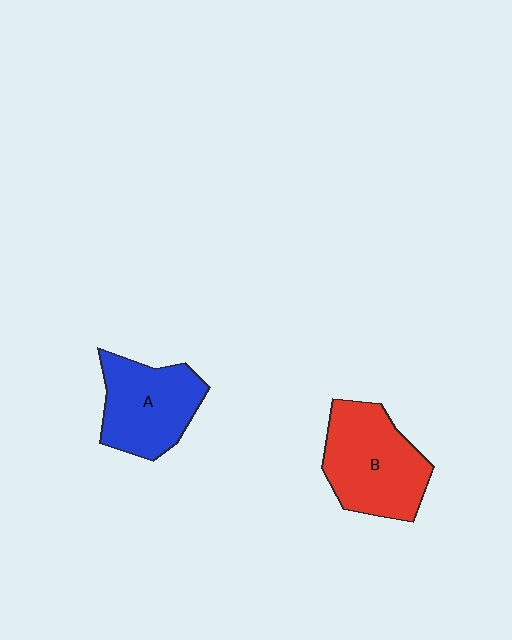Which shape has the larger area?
Shape B (red).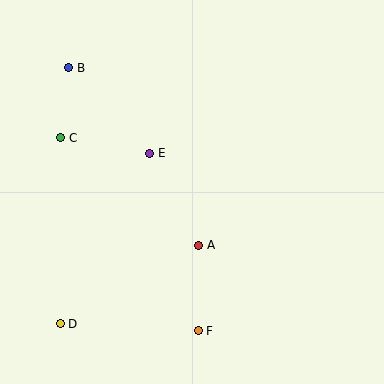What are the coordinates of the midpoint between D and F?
The midpoint between D and F is at (129, 327).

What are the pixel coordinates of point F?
Point F is at (198, 331).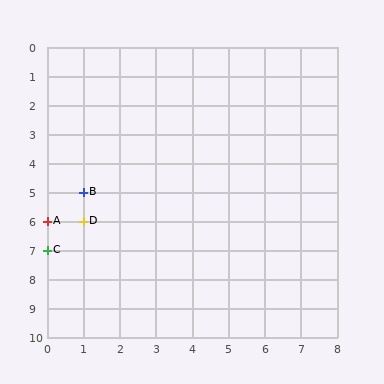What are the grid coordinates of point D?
Point D is at grid coordinates (1, 6).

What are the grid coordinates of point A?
Point A is at grid coordinates (0, 6).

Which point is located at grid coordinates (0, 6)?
Point A is at (0, 6).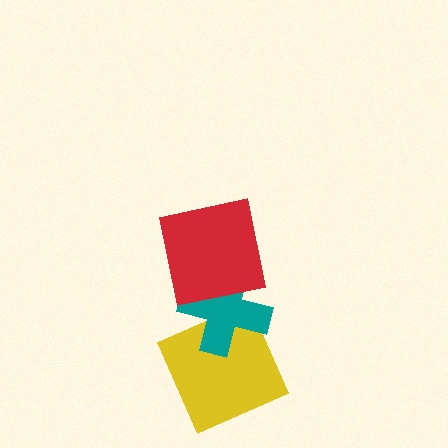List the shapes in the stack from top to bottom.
From top to bottom: the red square, the teal cross, the yellow square.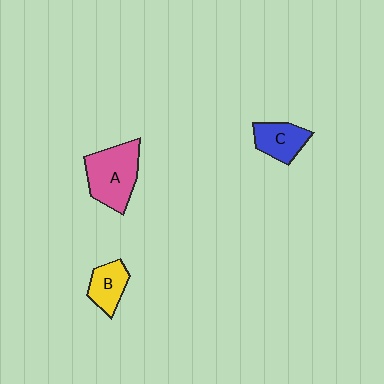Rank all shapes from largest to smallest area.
From largest to smallest: A (pink), C (blue), B (yellow).